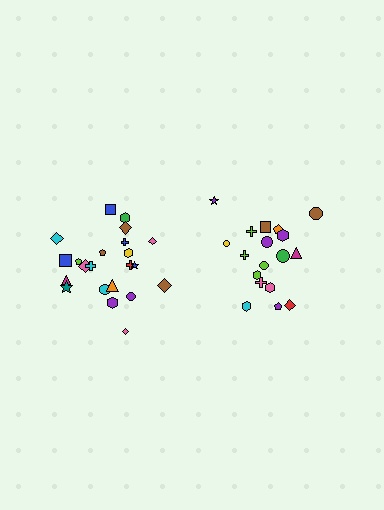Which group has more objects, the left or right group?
The left group.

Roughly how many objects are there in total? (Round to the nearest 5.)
Roughly 40 objects in total.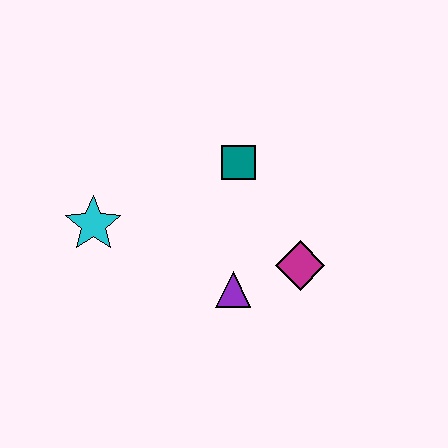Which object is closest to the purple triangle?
The magenta diamond is closest to the purple triangle.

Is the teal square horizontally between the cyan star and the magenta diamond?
Yes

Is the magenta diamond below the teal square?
Yes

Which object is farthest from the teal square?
The cyan star is farthest from the teal square.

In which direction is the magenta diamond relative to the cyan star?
The magenta diamond is to the right of the cyan star.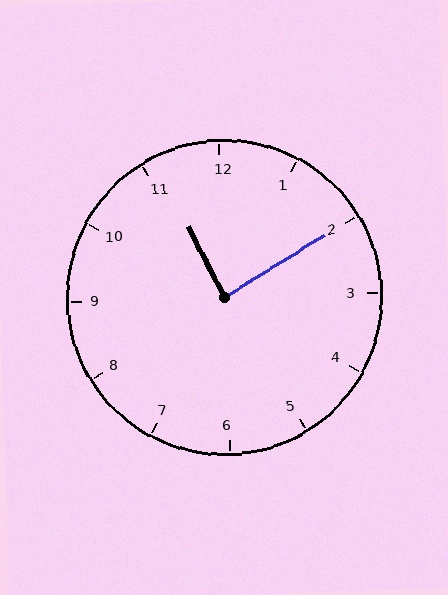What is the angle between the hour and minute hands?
Approximately 85 degrees.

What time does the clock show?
11:10.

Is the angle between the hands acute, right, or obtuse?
It is right.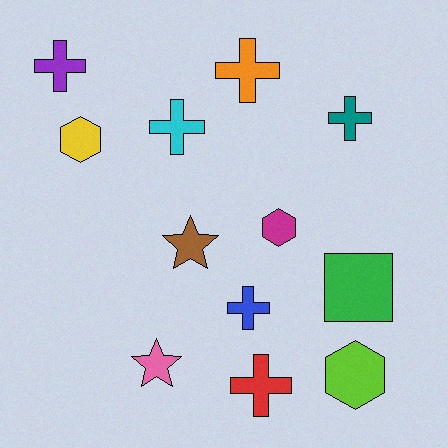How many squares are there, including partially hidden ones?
There is 1 square.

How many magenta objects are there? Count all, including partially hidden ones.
There is 1 magenta object.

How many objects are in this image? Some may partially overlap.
There are 12 objects.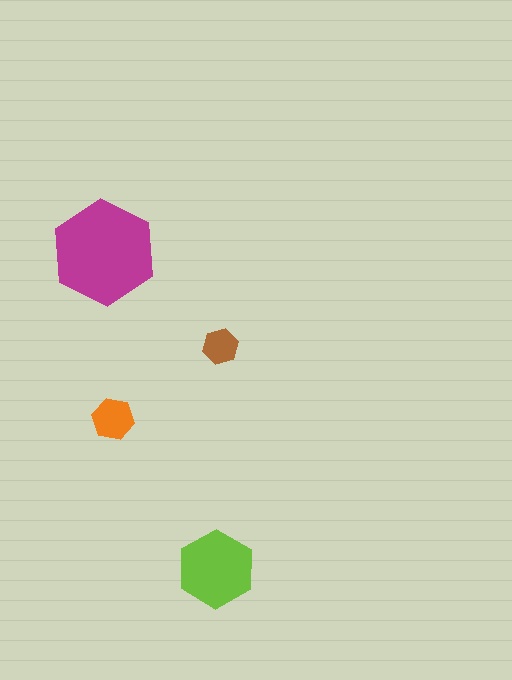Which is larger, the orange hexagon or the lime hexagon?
The lime one.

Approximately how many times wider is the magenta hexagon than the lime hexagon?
About 1.5 times wider.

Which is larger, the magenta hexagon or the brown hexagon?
The magenta one.